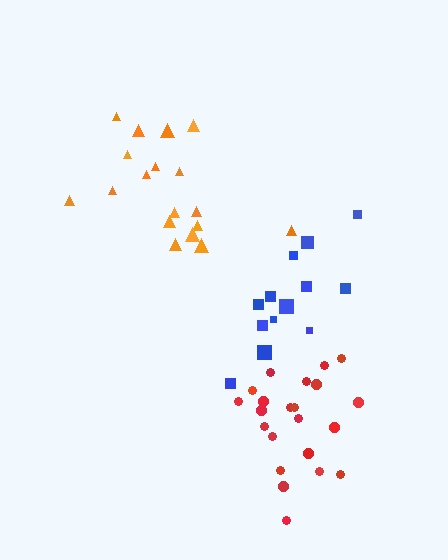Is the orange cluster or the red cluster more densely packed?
Red.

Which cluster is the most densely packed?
Red.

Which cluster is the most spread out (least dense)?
Orange.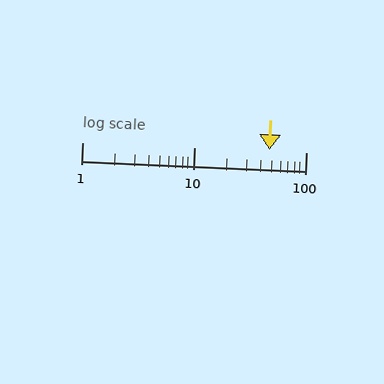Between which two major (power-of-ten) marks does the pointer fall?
The pointer is between 10 and 100.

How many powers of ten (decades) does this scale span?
The scale spans 2 decades, from 1 to 100.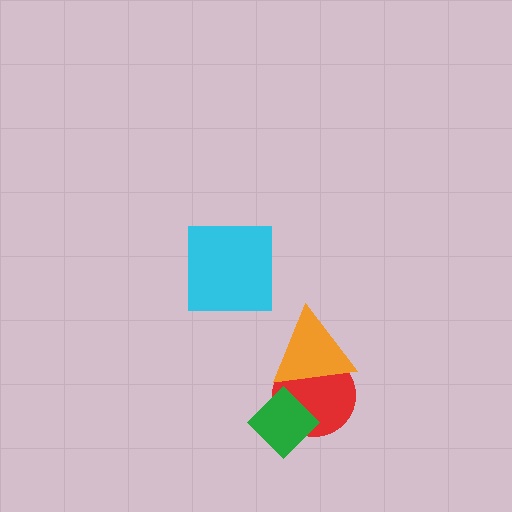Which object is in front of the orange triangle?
The green diamond is in front of the orange triangle.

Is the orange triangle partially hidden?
Yes, it is partially covered by another shape.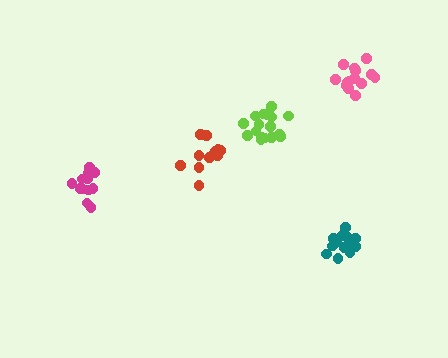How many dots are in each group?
Group 1: 12 dots, Group 2: 15 dots, Group 3: 14 dots, Group 4: 12 dots, Group 5: 17 dots (70 total).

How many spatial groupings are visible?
There are 5 spatial groupings.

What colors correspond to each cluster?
The clusters are colored: red, teal, pink, magenta, lime.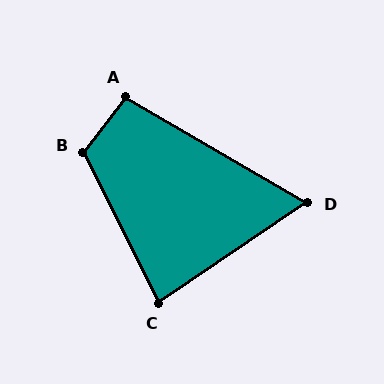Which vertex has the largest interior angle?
B, at approximately 116 degrees.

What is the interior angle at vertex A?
Approximately 97 degrees (obtuse).